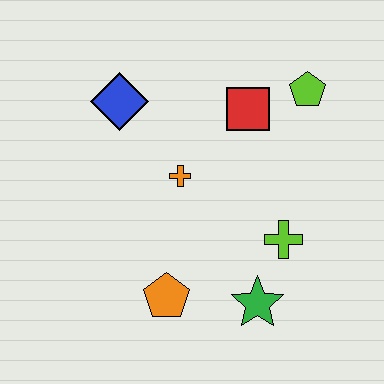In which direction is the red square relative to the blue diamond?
The red square is to the right of the blue diamond.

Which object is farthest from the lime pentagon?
The orange pentagon is farthest from the lime pentagon.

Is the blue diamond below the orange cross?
No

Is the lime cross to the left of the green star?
No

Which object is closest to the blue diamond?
The orange cross is closest to the blue diamond.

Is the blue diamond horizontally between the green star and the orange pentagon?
No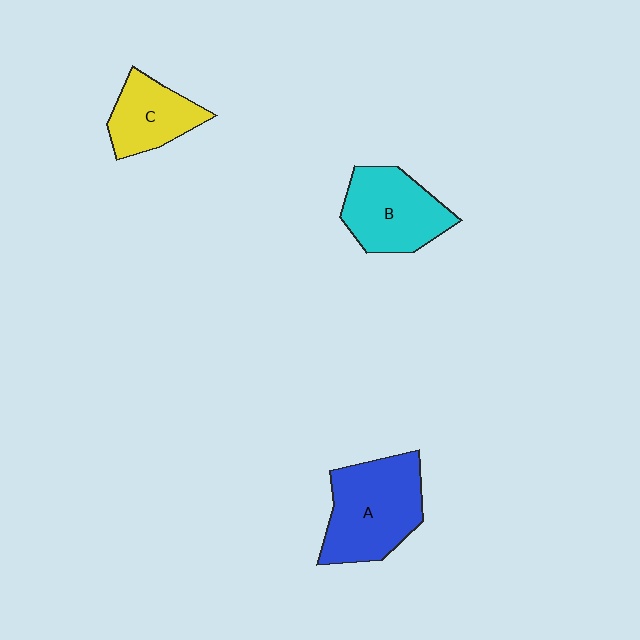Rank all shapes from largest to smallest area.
From largest to smallest: A (blue), B (cyan), C (yellow).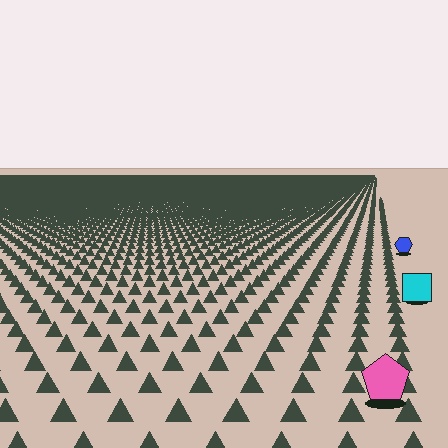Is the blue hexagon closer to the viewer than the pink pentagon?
No. The pink pentagon is closer — you can tell from the texture gradient: the ground texture is coarser near it.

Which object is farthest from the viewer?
The blue hexagon is farthest from the viewer. It appears smaller and the ground texture around it is denser.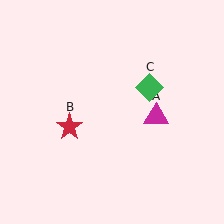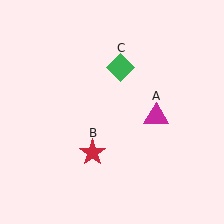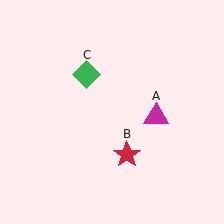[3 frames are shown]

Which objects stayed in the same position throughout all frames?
Magenta triangle (object A) remained stationary.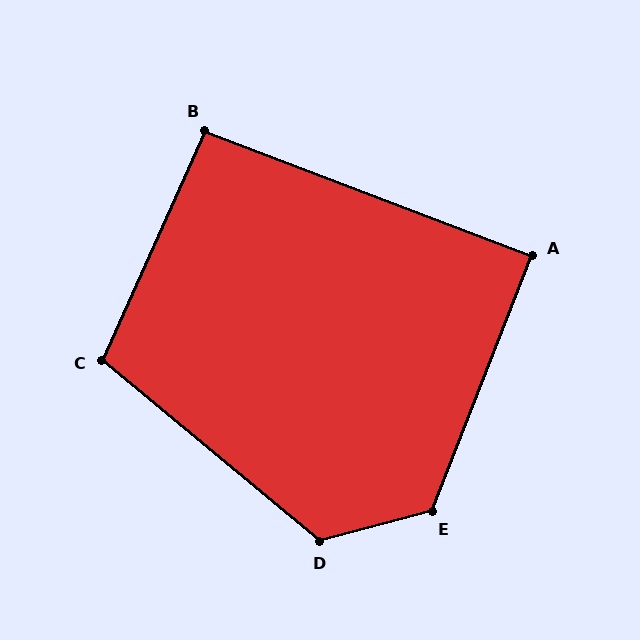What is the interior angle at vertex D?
Approximately 125 degrees (obtuse).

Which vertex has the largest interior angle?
E, at approximately 126 degrees.